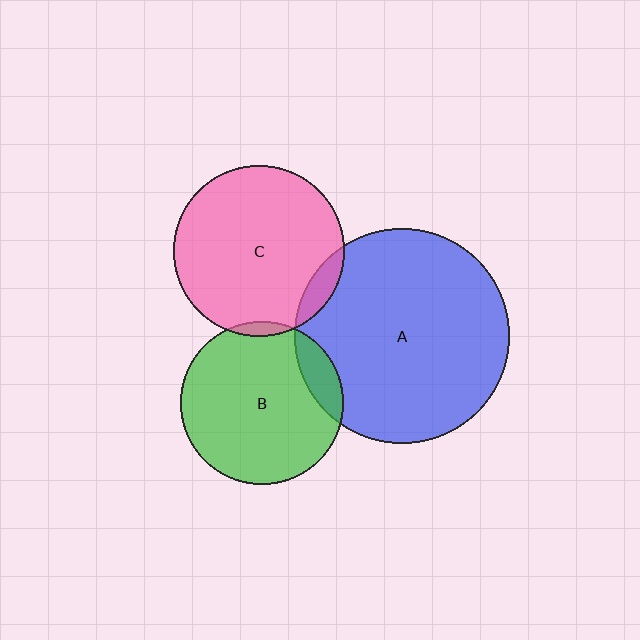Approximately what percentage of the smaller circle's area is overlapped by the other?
Approximately 5%.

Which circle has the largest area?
Circle A (blue).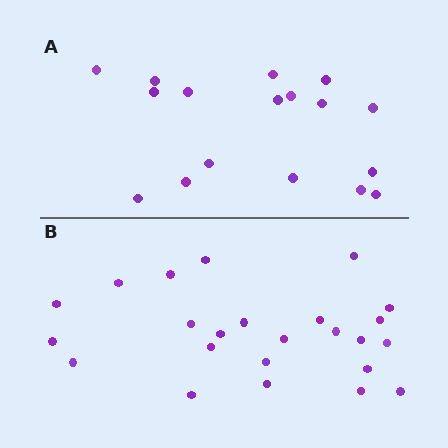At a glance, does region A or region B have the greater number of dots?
Region B (the bottom region) has more dots.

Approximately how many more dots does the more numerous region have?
Region B has roughly 8 or so more dots than region A.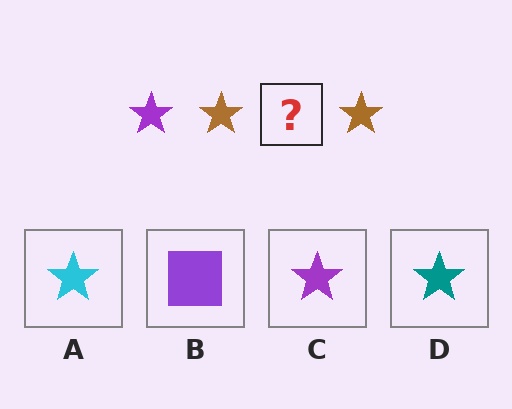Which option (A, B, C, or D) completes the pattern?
C.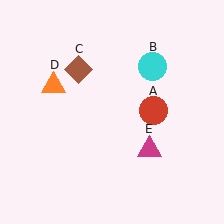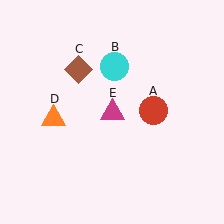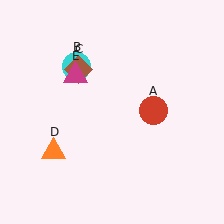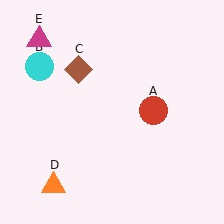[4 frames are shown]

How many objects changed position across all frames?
3 objects changed position: cyan circle (object B), orange triangle (object D), magenta triangle (object E).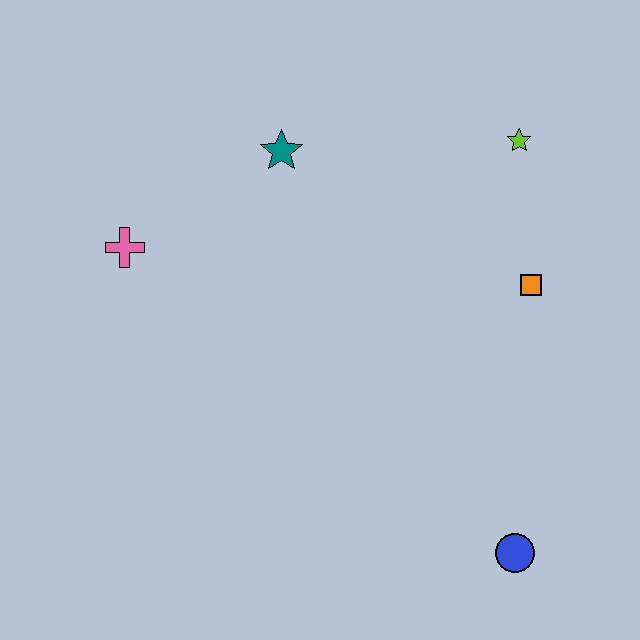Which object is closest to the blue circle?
The orange square is closest to the blue circle.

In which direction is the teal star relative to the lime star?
The teal star is to the left of the lime star.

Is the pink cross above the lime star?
No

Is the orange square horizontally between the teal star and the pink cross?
No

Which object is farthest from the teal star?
The blue circle is farthest from the teal star.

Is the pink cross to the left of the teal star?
Yes